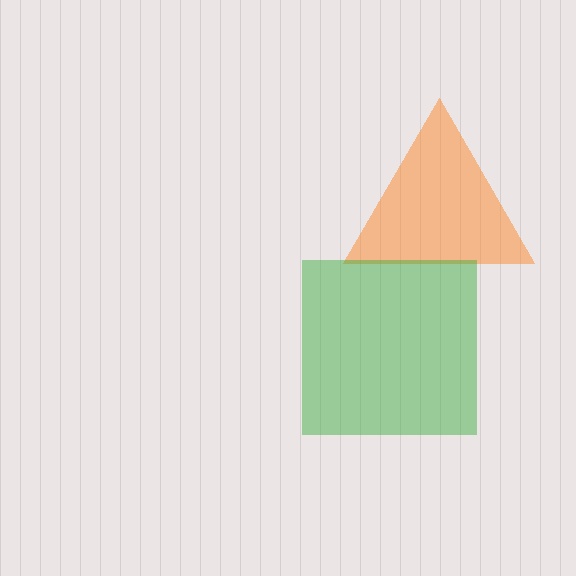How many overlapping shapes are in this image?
There are 2 overlapping shapes in the image.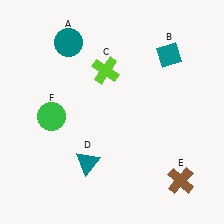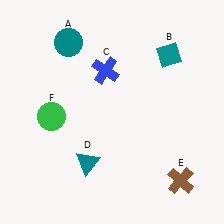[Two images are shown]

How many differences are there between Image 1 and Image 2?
There is 1 difference between the two images.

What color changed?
The cross (C) changed from lime in Image 1 to blue in Image 2.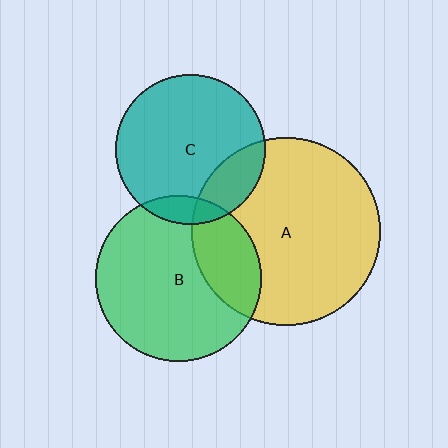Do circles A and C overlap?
Yes.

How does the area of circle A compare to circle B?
Approximately 1.3 times.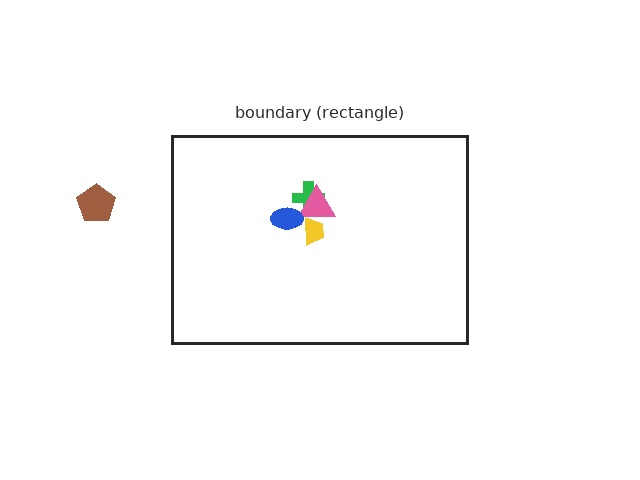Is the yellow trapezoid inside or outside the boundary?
Inside.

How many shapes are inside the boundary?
4 inside, 1 outside.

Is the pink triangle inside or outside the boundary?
Inside.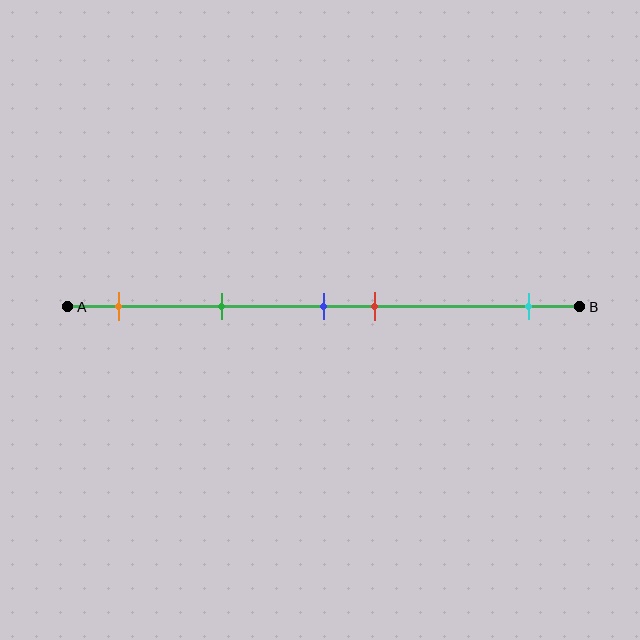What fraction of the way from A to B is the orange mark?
The orange mark is approximately 10% (0.1) of the way from A to B.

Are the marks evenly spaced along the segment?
No, the marks are not evenly spaced.